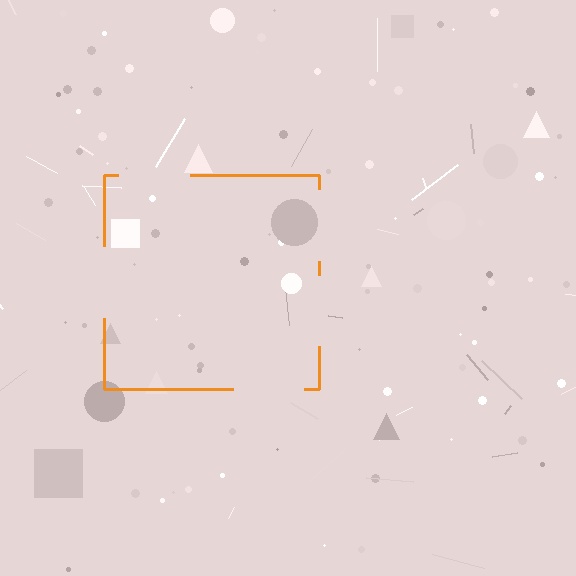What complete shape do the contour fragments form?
The contour fragments form a square.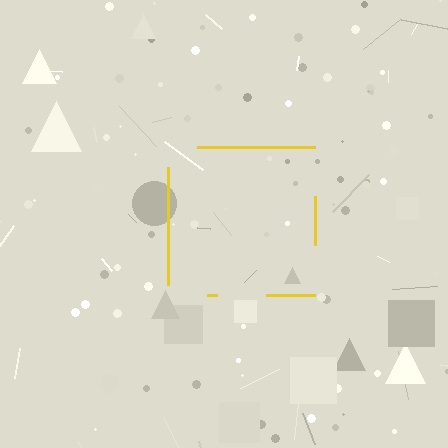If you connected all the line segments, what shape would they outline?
They would outline a square.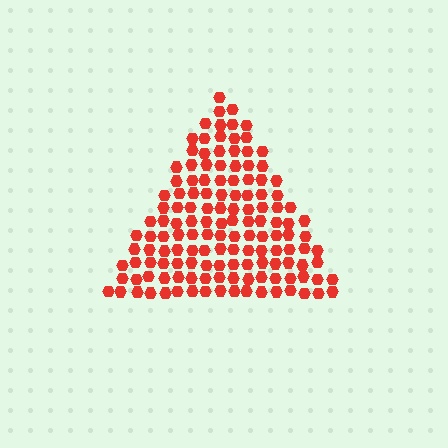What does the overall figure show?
The overall figure shows a triangle.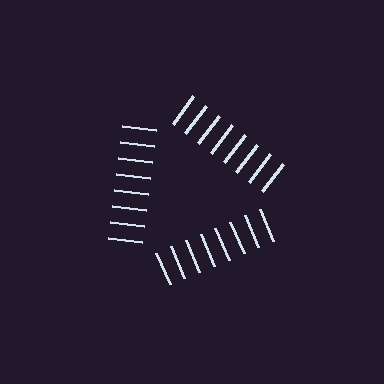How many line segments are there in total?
24 — 8 along each of the 3 edges.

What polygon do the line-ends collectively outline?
An illusory triangle — the line segments terminate on its edges but no continuous stroke is drawn.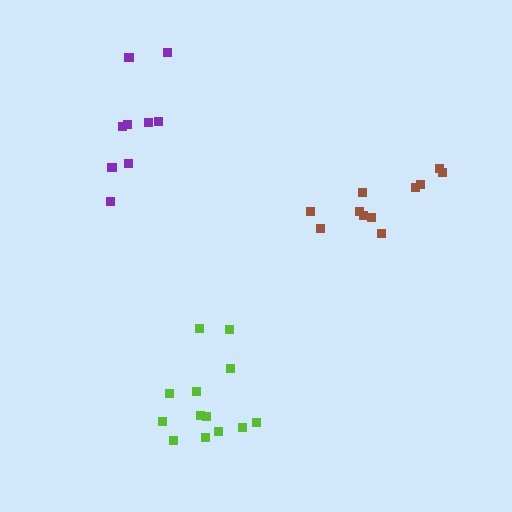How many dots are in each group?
Group 1: 13 dots, Group 2: 9 dots, Group 3: 11 dots (33 total).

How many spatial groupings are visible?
There are 3 spatial groupings.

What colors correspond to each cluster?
The clusters are colored: lime, purple, brown.